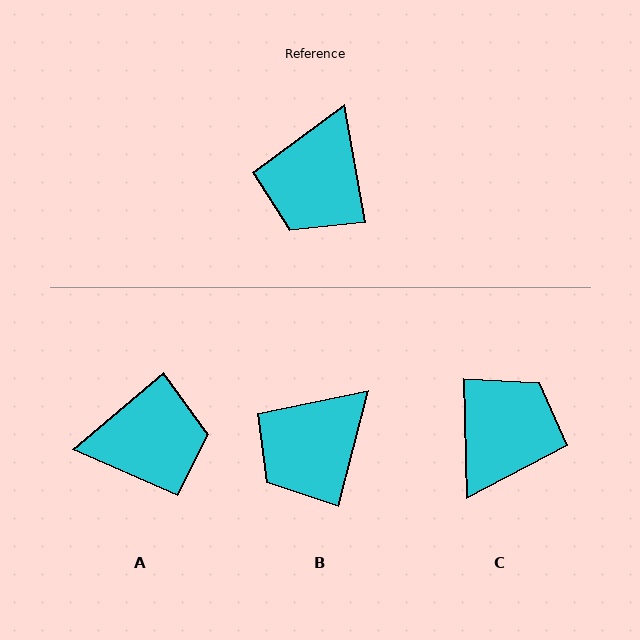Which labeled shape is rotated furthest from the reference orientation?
C, about 171 degrees away.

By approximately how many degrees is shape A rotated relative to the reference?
Approximately 120 degrees counter-clockwise.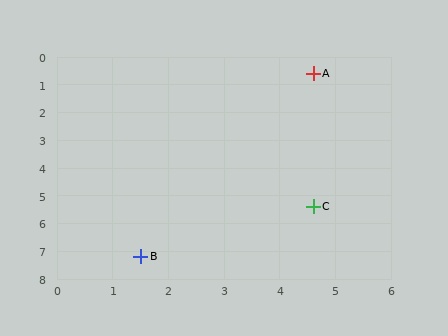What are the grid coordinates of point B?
Point B is at approximately (1.5, 7.2).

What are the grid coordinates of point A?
Point A is at approximately (4.6, 0.6).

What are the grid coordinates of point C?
Point C is at approximately (4.6, 5.4).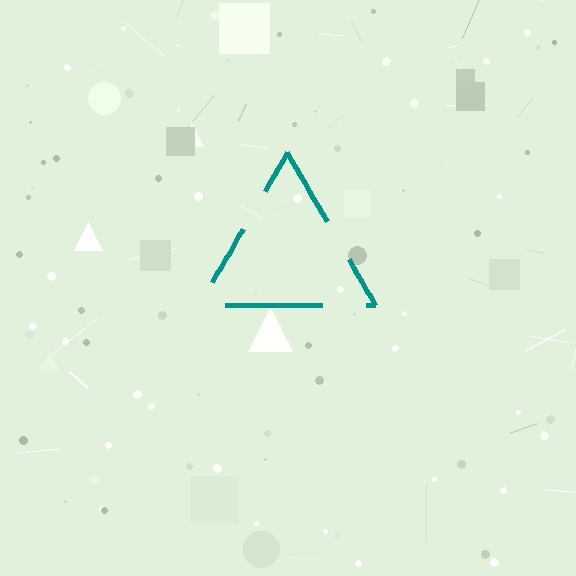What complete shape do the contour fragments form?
The contour fragments form a triangle.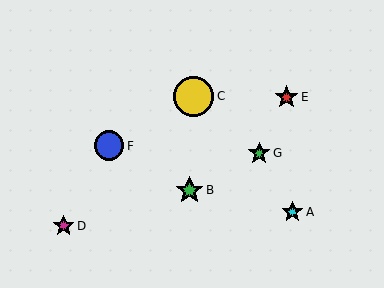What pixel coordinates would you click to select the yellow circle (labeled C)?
Click at (194, 96) to select the yellow circle C.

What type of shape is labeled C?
Shape C is a yellow circle.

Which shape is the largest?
The yellow circle (labeled C) is the largest.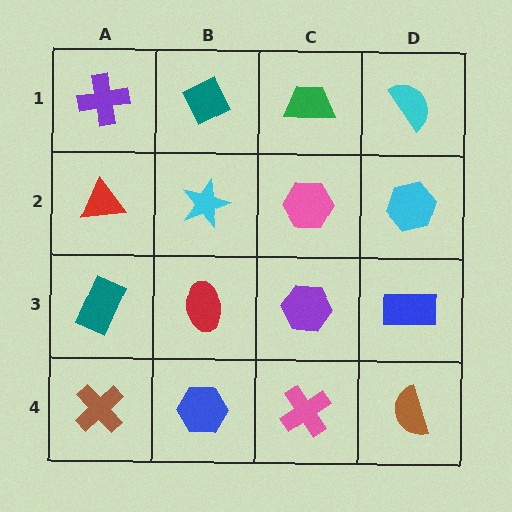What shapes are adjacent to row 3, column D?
A cyan hexagon (row 2, column D), a brown semicircle (row 4, column D), a purple hexagon (row 3, column C).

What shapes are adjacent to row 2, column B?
A teal diamond (row 1, column B), a red ellipse (row 3, column B), a red triangle (row 2, column A), a pink hexagon (row 2, column C).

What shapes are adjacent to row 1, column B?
A cyan star (row 2, column B), a purple cross (row 1, column A), a green trapezoid (row 1, column C).